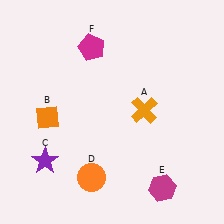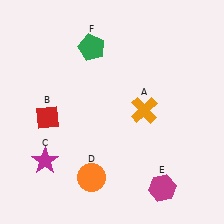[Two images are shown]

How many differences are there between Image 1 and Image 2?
There are 3 differences between the two images.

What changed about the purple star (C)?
In Image 1, C is purple. In Image 2, it changed to magenta.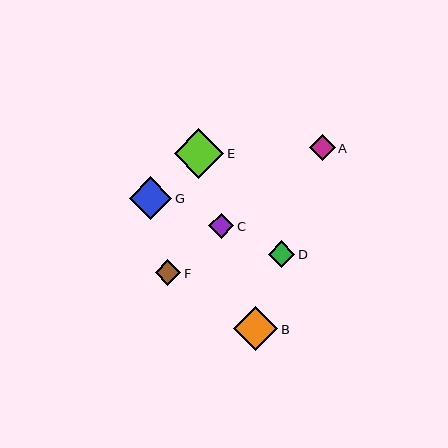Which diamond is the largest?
Diamond E is the largest with a size of approximately 49 pixels.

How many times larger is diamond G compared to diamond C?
Diamond G is approximately 1.7 times the size of diamond C.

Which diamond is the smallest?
Diamond C is the smallest with a size of approximately 25 pixels.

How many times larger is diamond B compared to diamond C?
Diamond B is approximately 1.8 times the size of diamond C.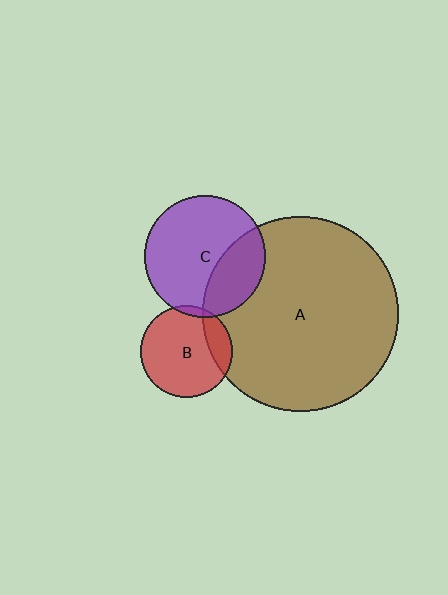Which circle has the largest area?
Circle A (brown).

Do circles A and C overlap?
Yes.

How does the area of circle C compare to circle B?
Approximately 1.7 times.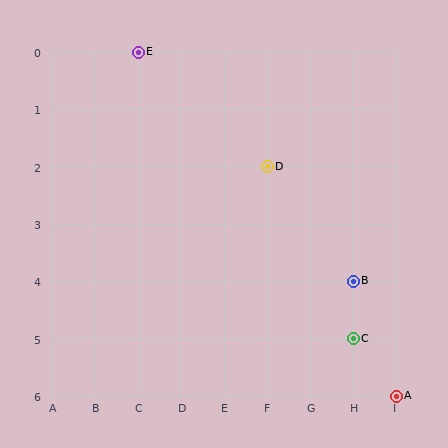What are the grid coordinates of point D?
Point D is at grid coordinates (F, 2).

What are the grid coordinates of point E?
Point E is at grid coordinates (C, 0).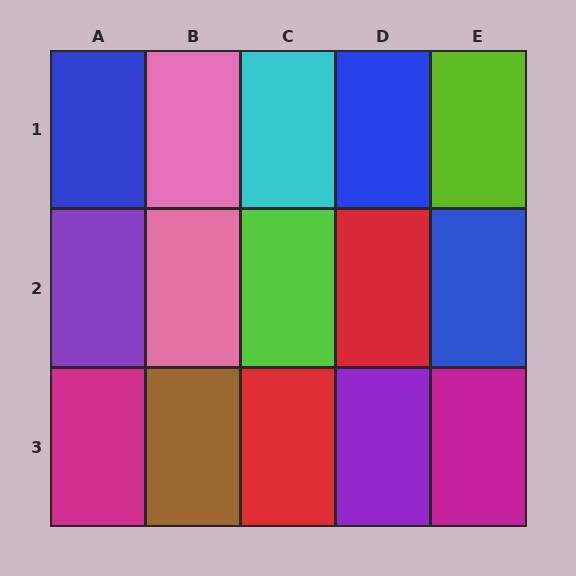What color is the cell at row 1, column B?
Pink.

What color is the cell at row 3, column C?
Red.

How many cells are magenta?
2 cells are magenta.